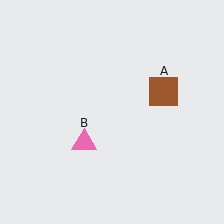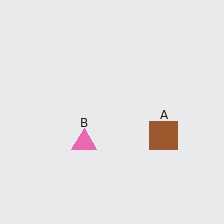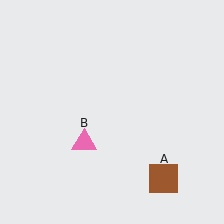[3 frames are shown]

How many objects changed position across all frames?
1 object changed position: brown square (object A).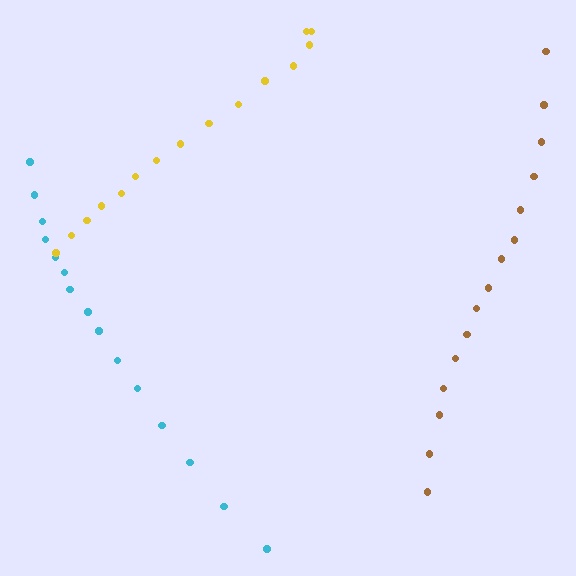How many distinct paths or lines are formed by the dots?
There are 3 distinct paths.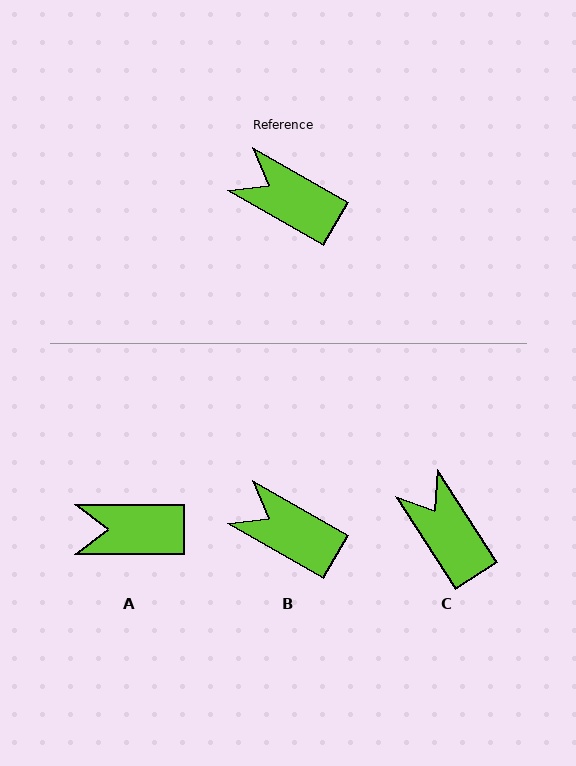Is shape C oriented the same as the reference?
No, it is off by about 27 degrees.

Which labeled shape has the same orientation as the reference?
B.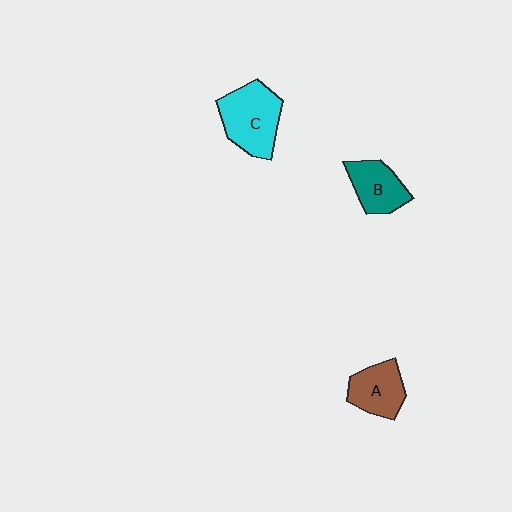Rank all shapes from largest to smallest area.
From largest to smallest: C (cyan), A (brown), B (teal).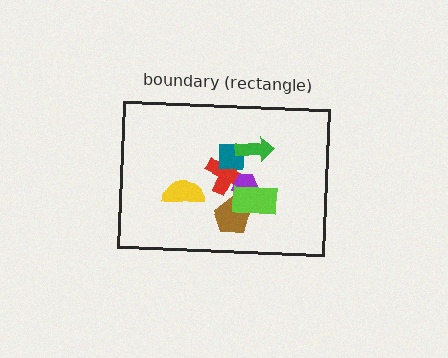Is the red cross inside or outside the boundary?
Inside.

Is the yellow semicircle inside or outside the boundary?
Inside.